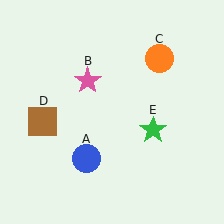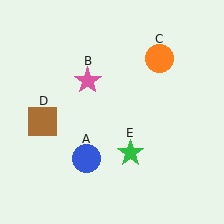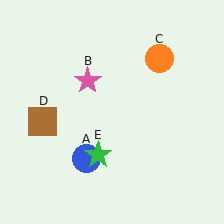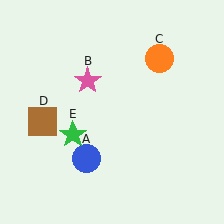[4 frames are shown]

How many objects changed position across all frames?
1 object changed position: green star (object E).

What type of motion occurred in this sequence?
The green star (object E) rotated clockwise around the center of the scene.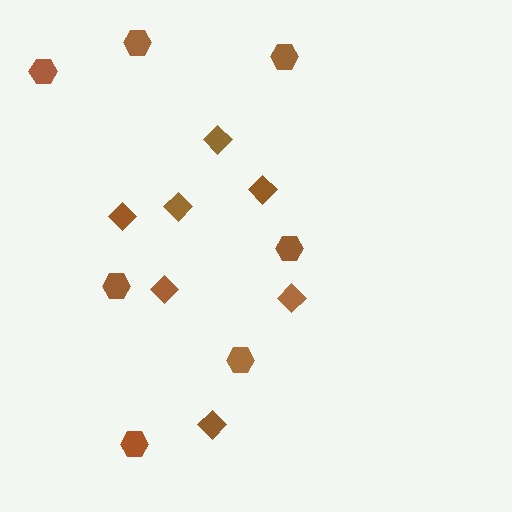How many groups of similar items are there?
There are 2 groups: one group of diamonds (7) and one group of hexagons (7).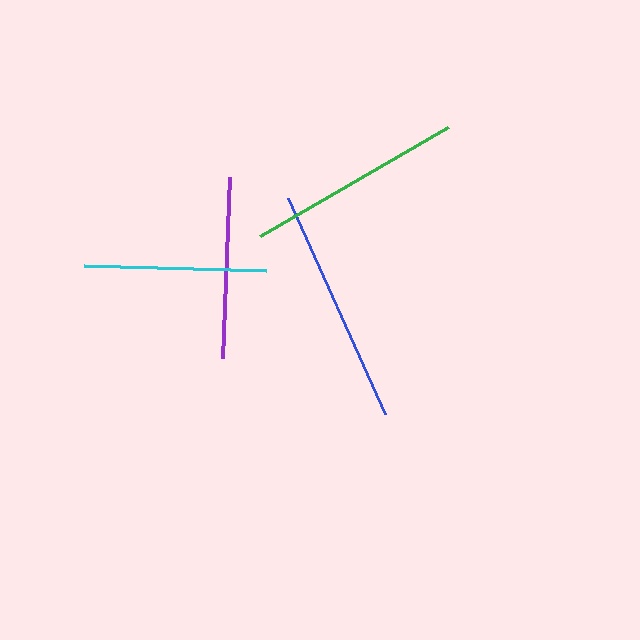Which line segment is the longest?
The blue line is the longest at approximately 238 pixels.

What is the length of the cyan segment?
The cyan segment is approximately 182 pixels long.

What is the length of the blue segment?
The blue segment is approximately 238 pixels long.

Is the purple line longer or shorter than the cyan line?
The cyan line is longer than the purple line.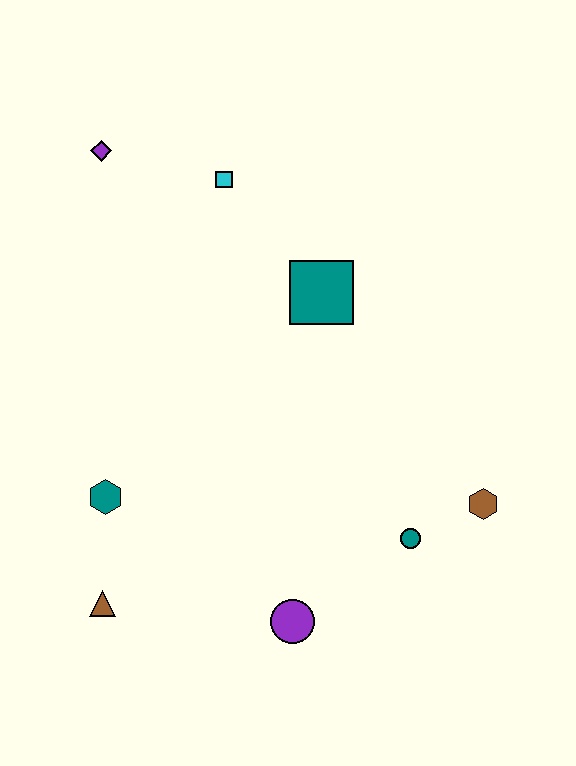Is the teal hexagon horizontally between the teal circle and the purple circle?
No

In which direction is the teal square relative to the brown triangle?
The teal square is above the brown triangle.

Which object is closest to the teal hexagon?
The brown triangle is closest to the teal hexagon.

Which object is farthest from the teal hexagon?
The brown hexagon is farthest from the teal hexagon.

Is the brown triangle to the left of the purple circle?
Yes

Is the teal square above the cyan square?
No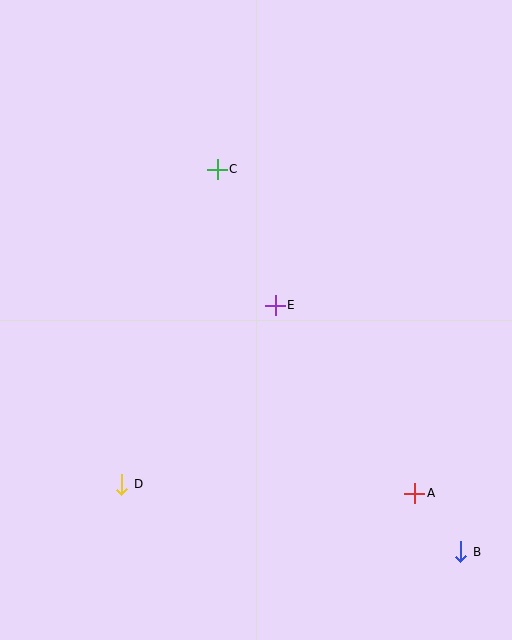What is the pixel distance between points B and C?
The distance between B and C is 453 pixels.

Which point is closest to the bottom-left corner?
Point D is closest to the bottom-left corner.